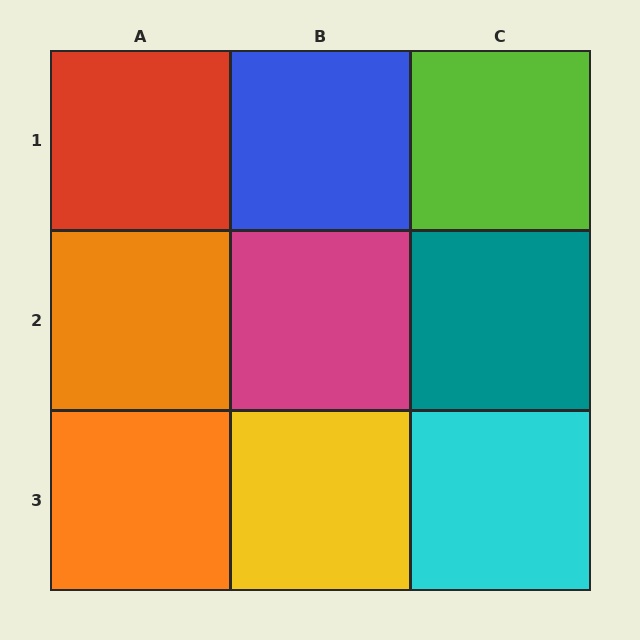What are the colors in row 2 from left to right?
Orange, magenta, teal.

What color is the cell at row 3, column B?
Yellow.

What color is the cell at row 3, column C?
Cyan.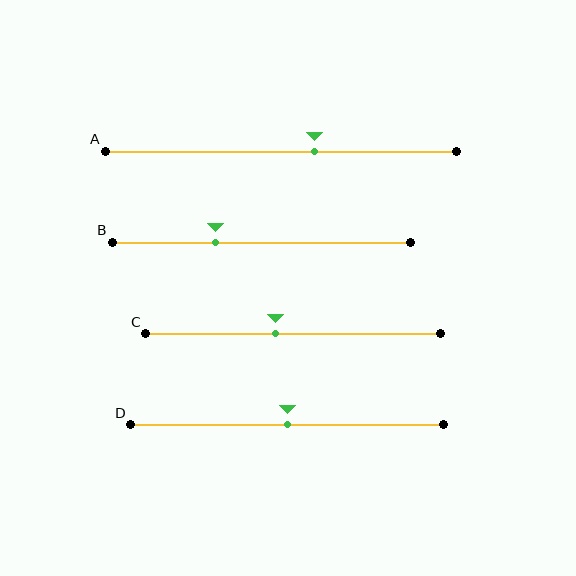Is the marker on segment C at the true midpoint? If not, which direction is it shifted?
No, the marker on segment C is shifted to the left by about 6% of the segment length.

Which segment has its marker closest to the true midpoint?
Segment D has its marker closest to the true midpoint.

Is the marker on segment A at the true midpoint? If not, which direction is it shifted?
No, the marker on segment A is shifted to the right by about 10% of the segment length.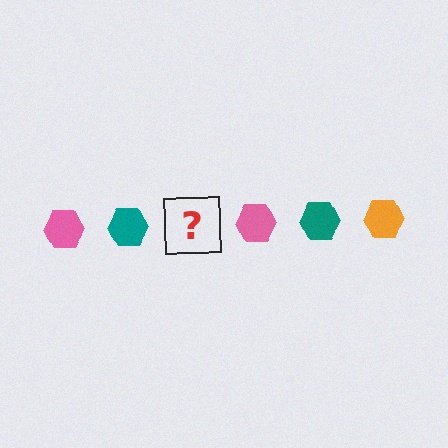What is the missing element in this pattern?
The missing element is an orange hexagon.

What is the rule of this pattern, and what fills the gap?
The rule is that the pattern cycles through pink, teal, orange hexagons. The gap should be filled with an orange hexagon.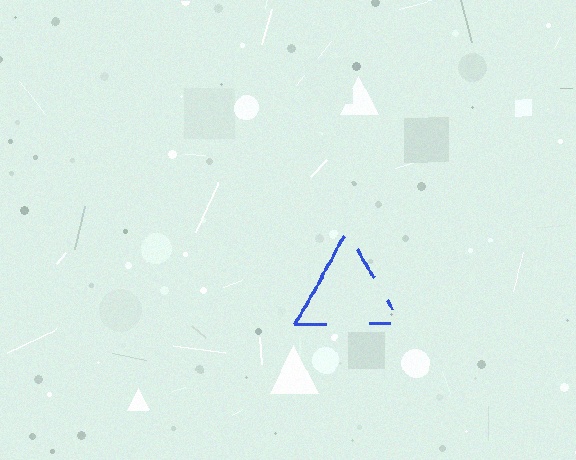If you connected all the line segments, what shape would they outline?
They would outline a triangle.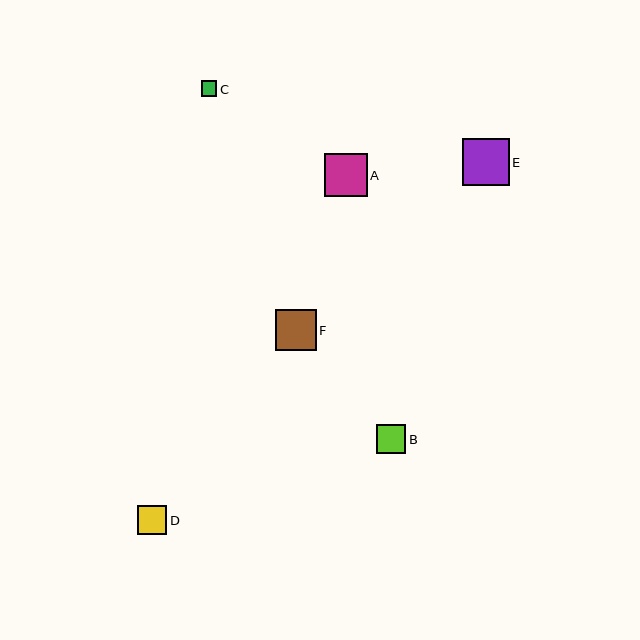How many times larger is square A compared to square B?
Square A is approximately 1.5 times the size of square B.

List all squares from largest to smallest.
From largest to smallest: E, A, F, B, D, C.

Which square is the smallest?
Square C is the smallest with a size of approximately 15 pixels.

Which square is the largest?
Square E is the largest with a size of approximately 47 pixels.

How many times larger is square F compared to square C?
Square F is approximately 2.7 times the size of square C.